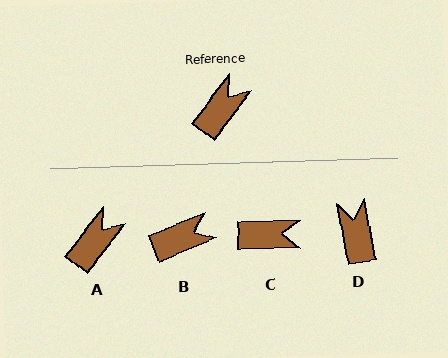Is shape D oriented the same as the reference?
No, it is off by about 48 degrees.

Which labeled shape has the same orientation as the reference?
A.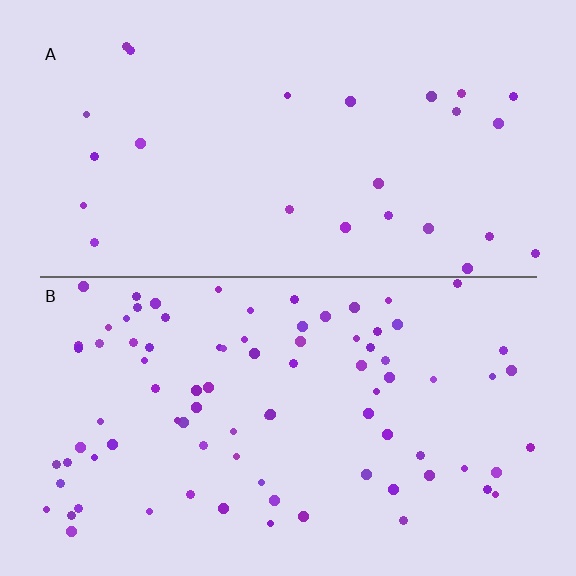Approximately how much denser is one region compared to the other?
Approximately 3.3× — region B over region A.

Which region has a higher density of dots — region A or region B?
B (the bottom).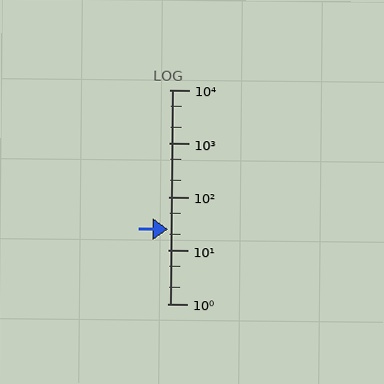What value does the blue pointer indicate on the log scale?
The pointer indicates approximately 25.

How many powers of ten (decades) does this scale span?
The scale spans 4 decades, from 1 to 10000.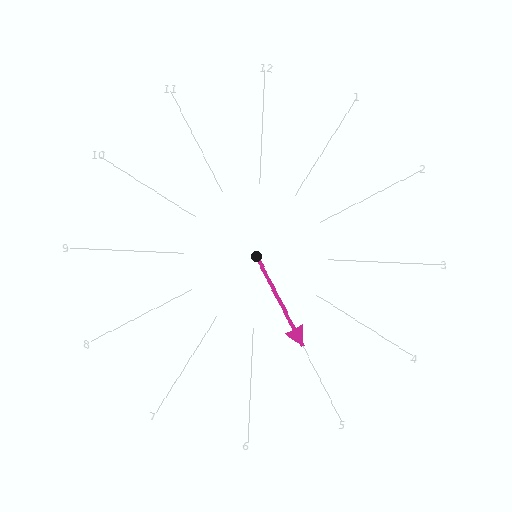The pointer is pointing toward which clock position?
Roughly 5 o'clock.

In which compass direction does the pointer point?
Southeast.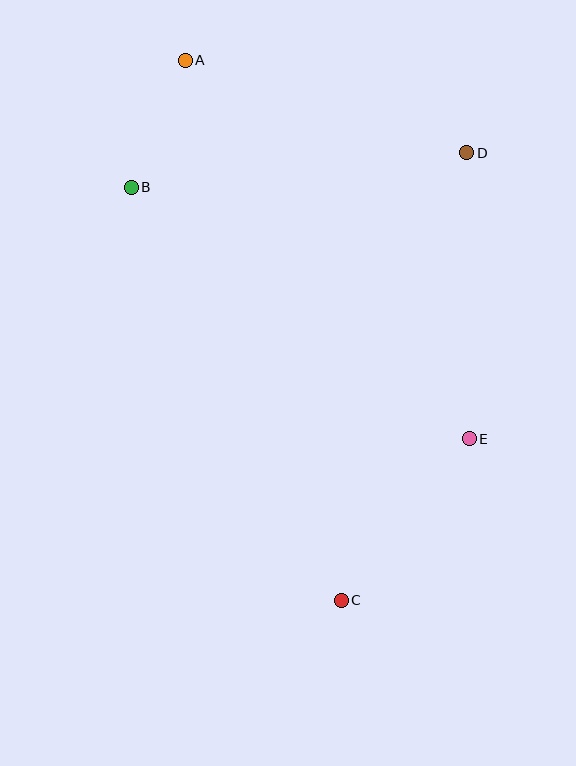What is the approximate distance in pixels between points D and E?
The distance between D and E is approximately 286 pixels.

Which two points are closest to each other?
Points A and B are closest to each other.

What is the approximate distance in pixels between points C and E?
The distance between C and E is approximately 206 pixels.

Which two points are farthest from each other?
Points A and C are farthest from each other.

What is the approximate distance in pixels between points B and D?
The distance between B and D is approximately 337 pixels.